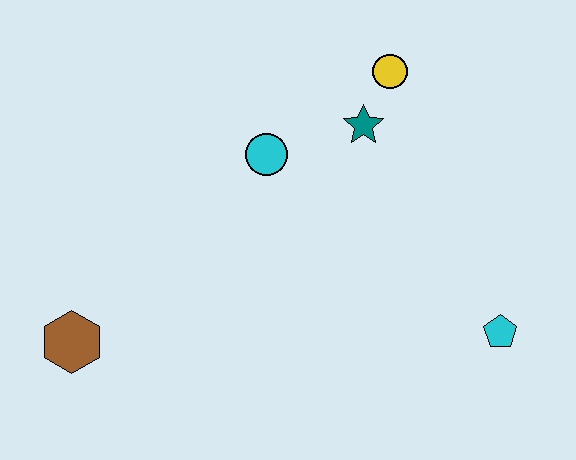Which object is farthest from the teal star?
The brown hexagon is farthest from the teal star.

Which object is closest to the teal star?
The yellow circle is closest to the teal star.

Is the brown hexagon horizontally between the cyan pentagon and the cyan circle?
No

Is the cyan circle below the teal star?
Yes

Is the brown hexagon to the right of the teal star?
No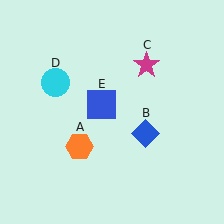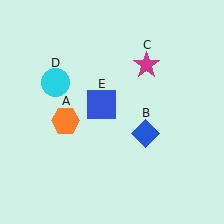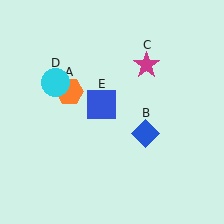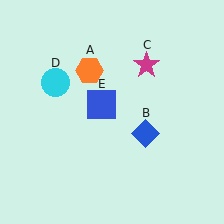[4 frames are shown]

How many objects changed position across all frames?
1 object changed position: orange hexagon (object A).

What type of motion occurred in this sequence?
The orange hexagon (object A) rotated clockwise around the center of the scene.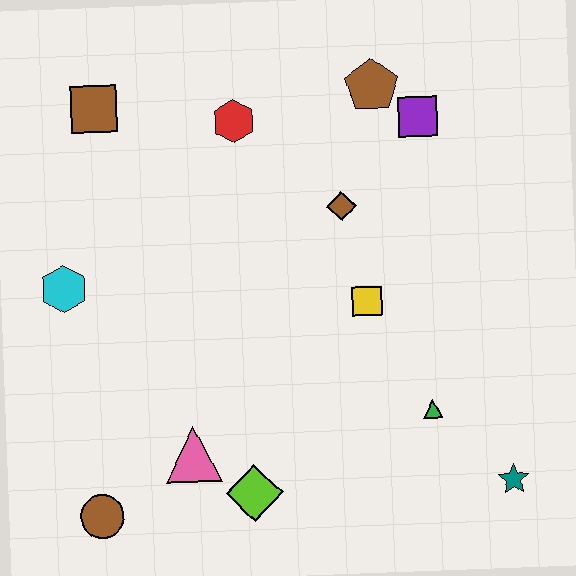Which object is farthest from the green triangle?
The brown square is farthest from the green triangle.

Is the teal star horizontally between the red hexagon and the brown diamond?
No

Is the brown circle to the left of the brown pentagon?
Yes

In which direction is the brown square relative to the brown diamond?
The brown square is to the left of the brown diamond.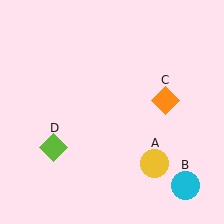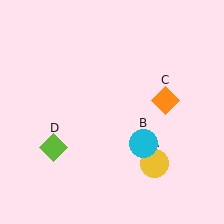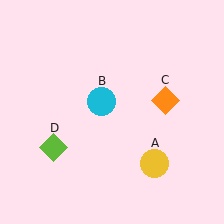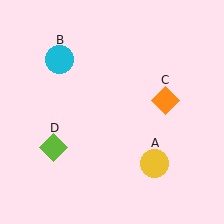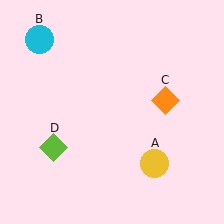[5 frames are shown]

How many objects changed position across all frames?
1 object changed position: cyan circle (object B).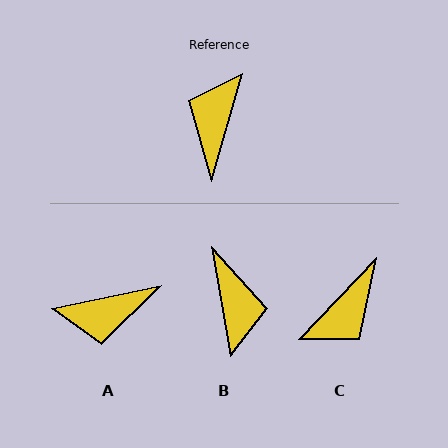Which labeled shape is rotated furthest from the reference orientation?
B, about 154 degrees away.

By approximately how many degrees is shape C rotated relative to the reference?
Approximately 153 degrees counter-clockwise.